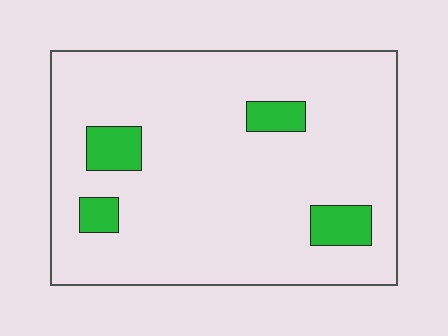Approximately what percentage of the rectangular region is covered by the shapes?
Approximately 10%.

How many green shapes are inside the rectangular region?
4.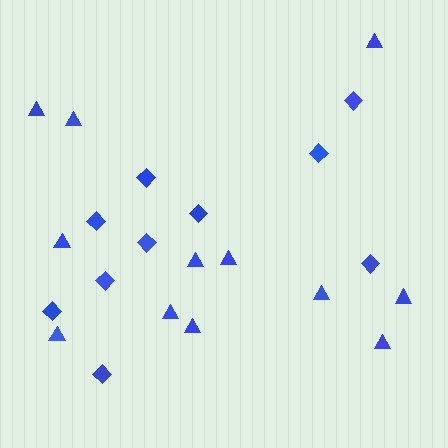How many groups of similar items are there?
There are 2 groups: one group of diamonds (10) and one group of triangles (12).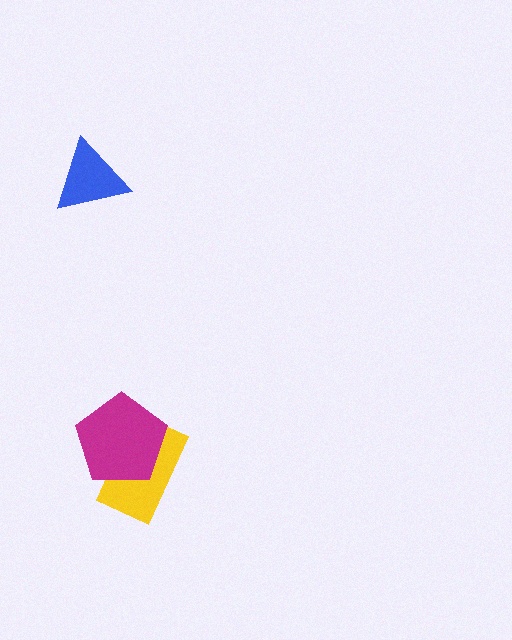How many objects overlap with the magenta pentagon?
1 object overlaps with the magenta pentagon.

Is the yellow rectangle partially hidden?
Yes, it is partially covered by another shape.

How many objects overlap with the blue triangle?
0 objects overlap with the blue triangle.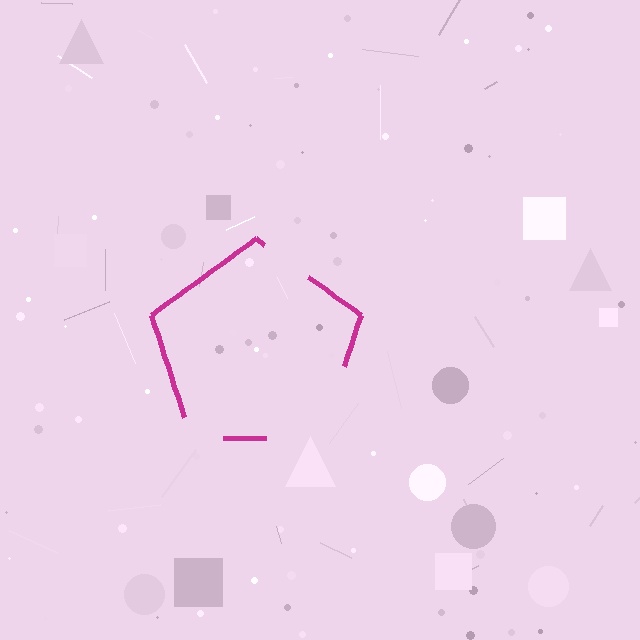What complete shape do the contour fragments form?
The contour fragments form a pentagon.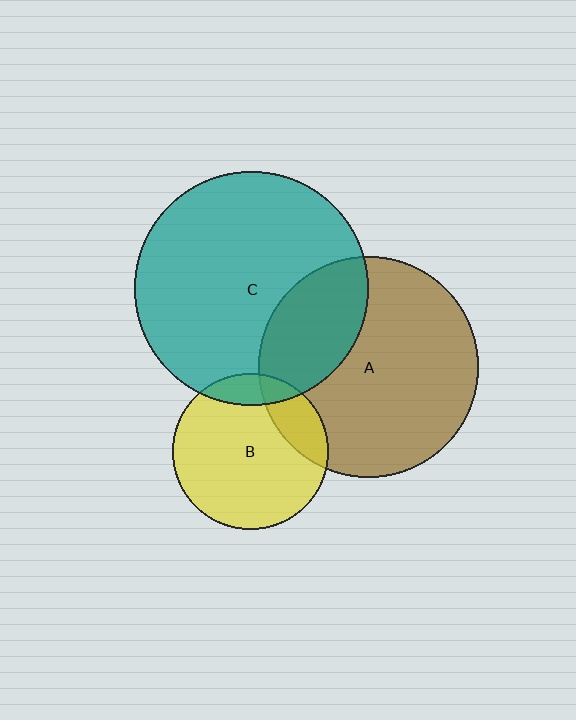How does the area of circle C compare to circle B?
Approximately 2.3 times.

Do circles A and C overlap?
Yes.